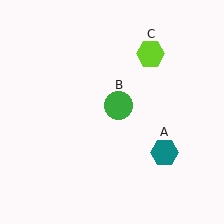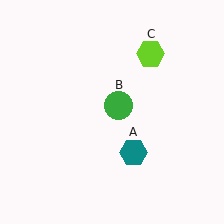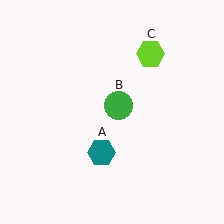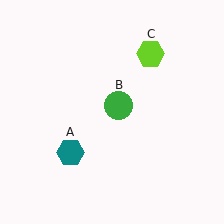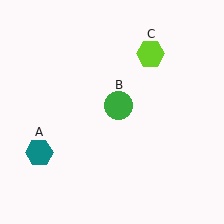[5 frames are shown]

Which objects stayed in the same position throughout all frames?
Green circle (object B) and lime hexagon (object C) remained stationary.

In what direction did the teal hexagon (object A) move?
The teal hexagon (object A) moved left.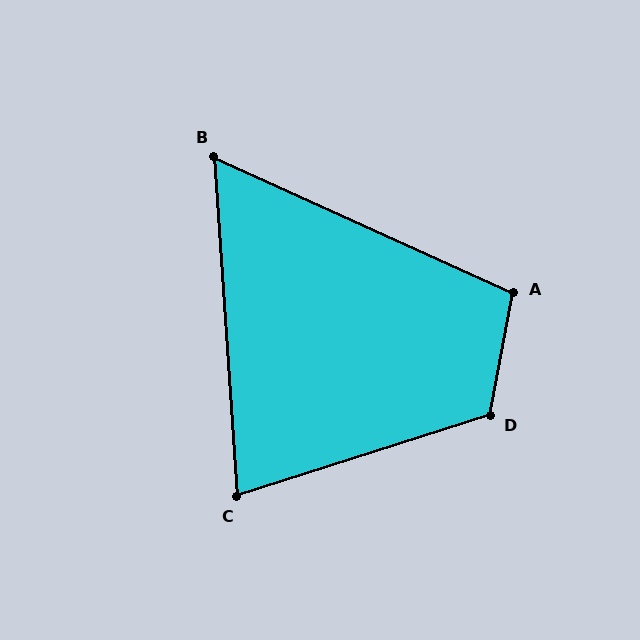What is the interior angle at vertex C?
Approximately 76 degrees (acute).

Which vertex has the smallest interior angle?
B, at approximately 62 degrees.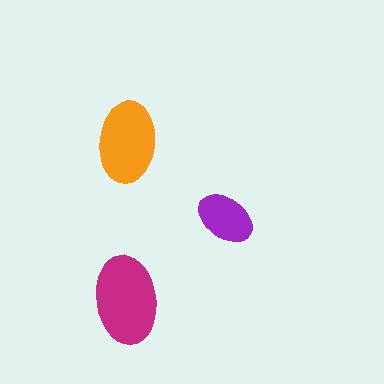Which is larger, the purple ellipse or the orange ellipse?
The orange one.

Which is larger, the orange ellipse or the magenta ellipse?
The magenta one.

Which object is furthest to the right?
The purple ellipse is rightmost.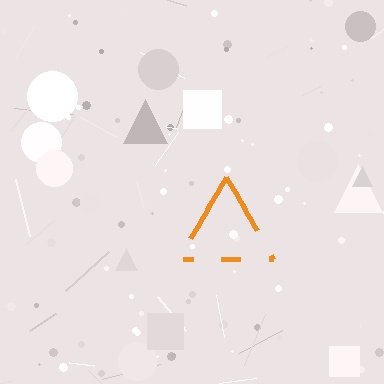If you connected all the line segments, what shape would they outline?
They would outline a triangle.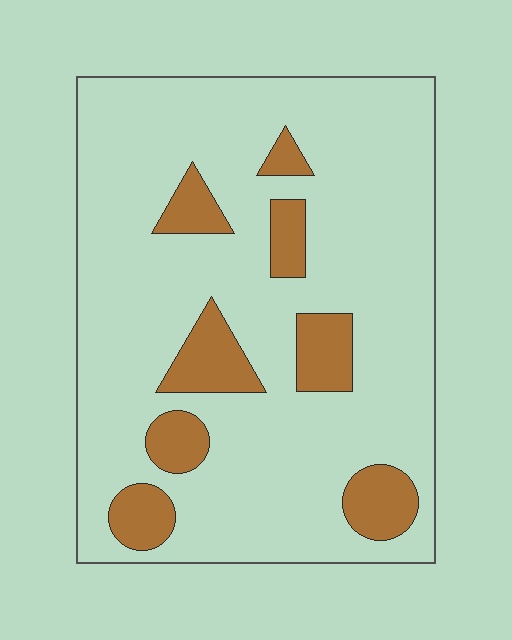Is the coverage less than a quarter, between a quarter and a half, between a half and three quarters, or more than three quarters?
Less than a quarter.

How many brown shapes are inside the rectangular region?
8.